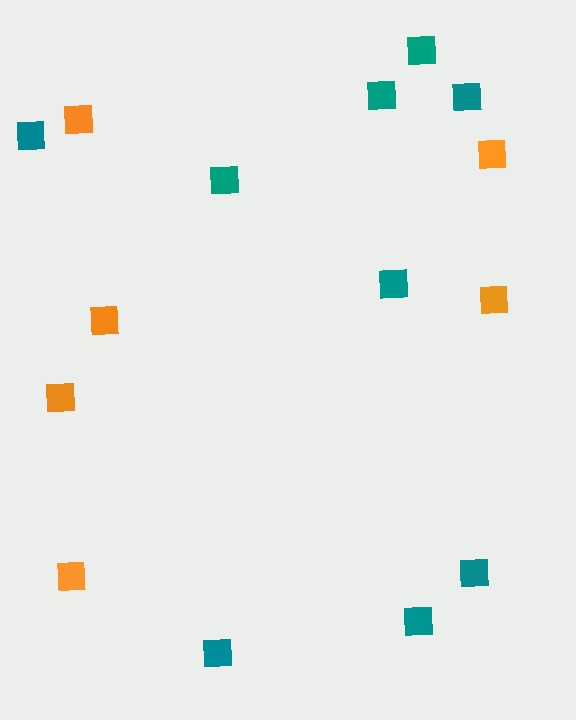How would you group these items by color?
There are 2 groups: one group of teal squares (9) and one group of orange squares (6).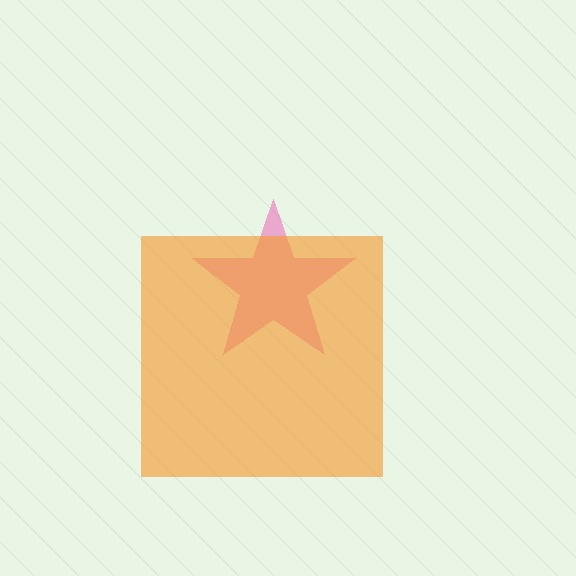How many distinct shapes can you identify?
There are 2 distinct shapes: a pink star, an orange square.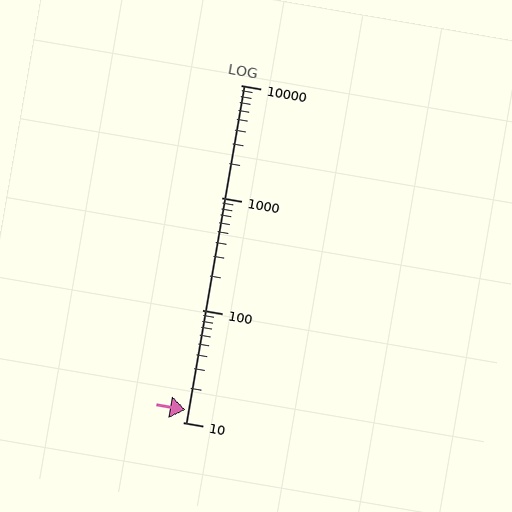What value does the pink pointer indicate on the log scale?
The pointer indicates approximately 13.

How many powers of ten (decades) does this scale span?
The scale spans 3 decades, from 10 to 10000.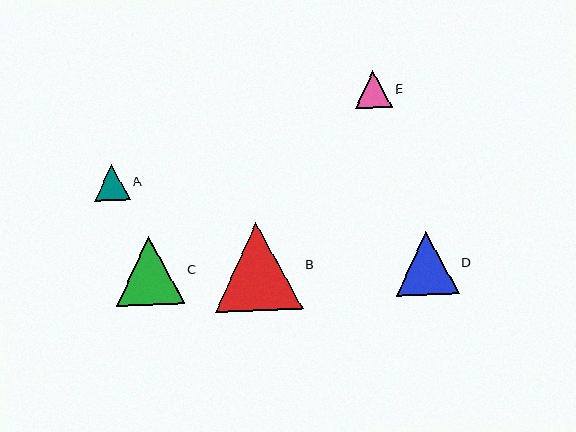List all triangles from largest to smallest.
From largest to smallest: B, C, D, E, A.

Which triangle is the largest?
Triangle B is the largest with a size of approximately 89 pixels.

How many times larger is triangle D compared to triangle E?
Triangle D is approximately 1.7 times the size of triangle E.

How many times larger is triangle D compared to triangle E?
Triangle D is approximately 1.7 times the size of triangle E.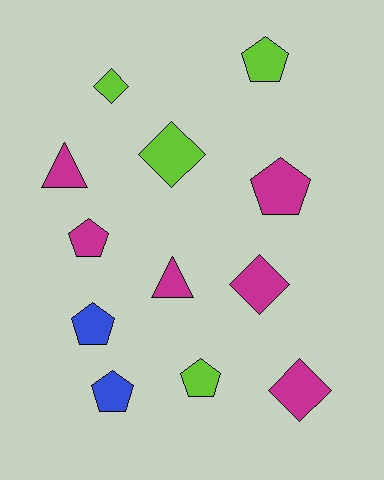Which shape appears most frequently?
Pentagon, with 6 objects.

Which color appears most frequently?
Magenta, with 6 objects.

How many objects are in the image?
There are 12 objects.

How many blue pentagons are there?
There are 2 blue pentagons.